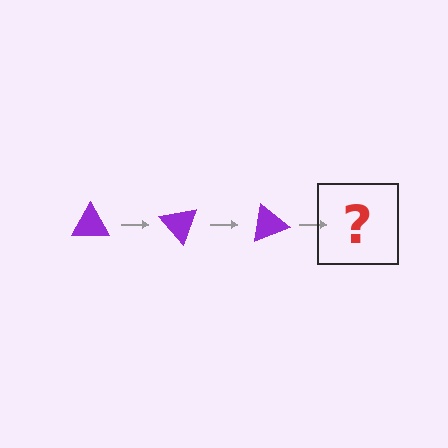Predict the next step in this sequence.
The next step is a purple triangle rotated 150 degrees.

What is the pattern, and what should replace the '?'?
The pattern is that the triangle rotates 50 degrees each step. The '?' should be a purple triangle rotated 150 degrees.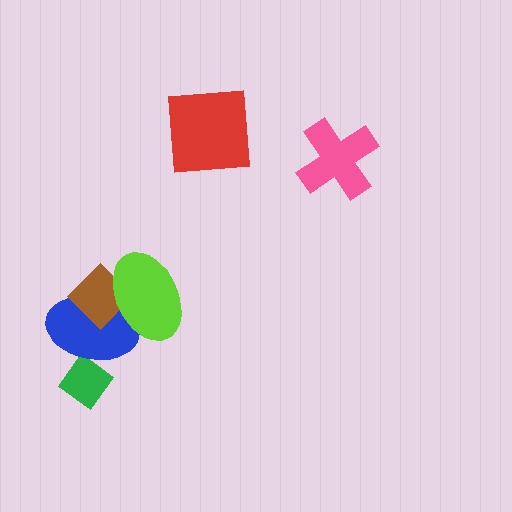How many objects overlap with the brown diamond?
2 objects overlap with the brown diamond.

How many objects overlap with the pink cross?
0 objects overlap with the pink cross.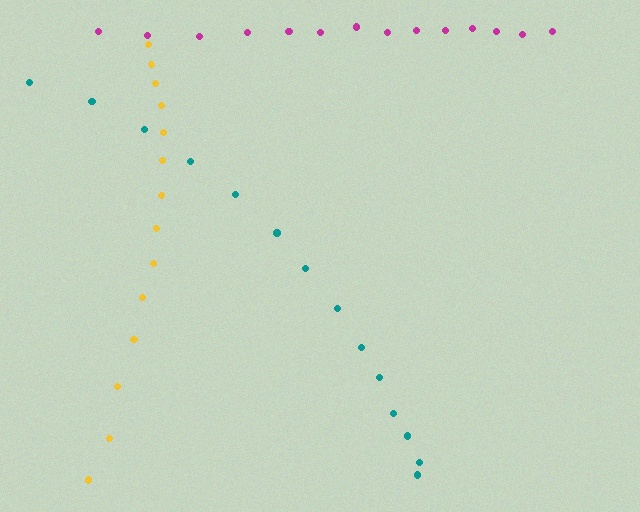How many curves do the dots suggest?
There are 3 distinct paths.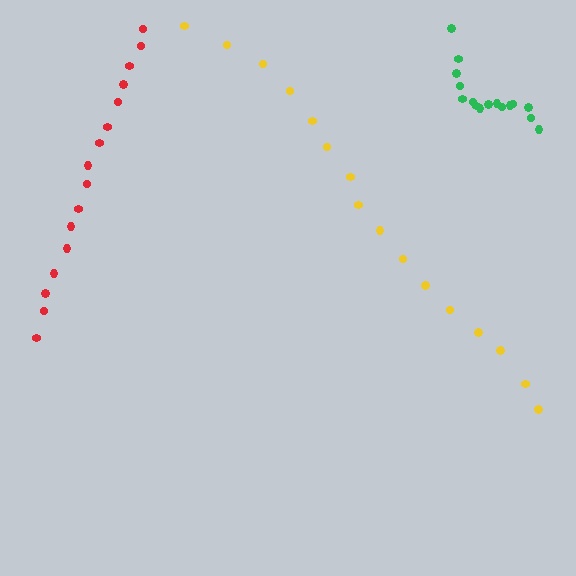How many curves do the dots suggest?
There are 3 distinct paths.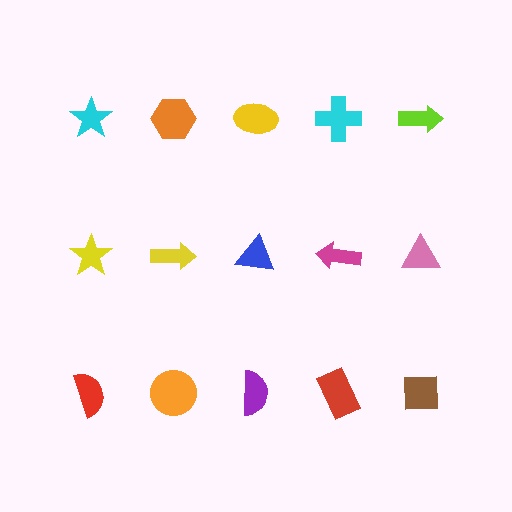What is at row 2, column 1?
A yellow star.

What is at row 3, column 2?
An orange circle.